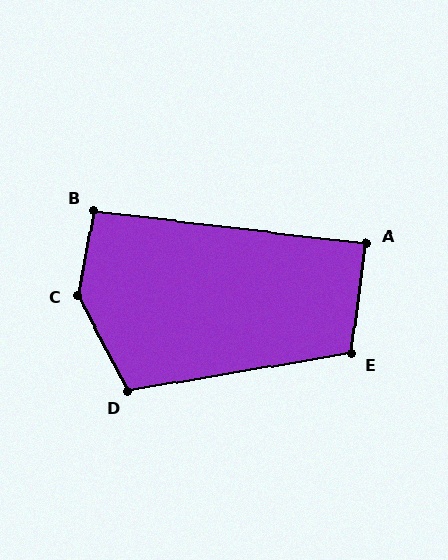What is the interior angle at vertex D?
Approximately 108 degrees (obtuse).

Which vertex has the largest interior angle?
C, at approximately 141 degrees.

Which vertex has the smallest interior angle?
A, at approximately 89 degrees.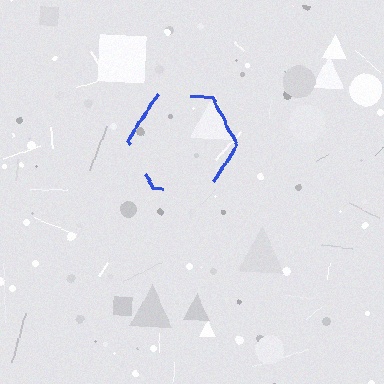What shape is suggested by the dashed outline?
The dashed outline suggests a hexagon.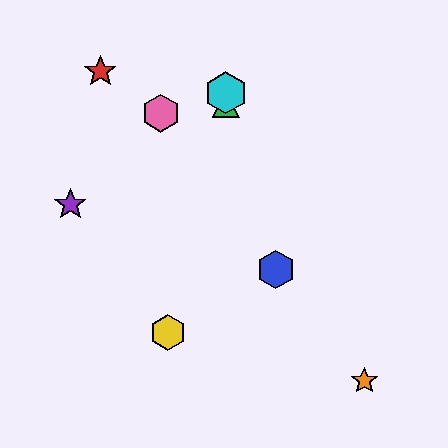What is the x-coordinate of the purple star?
The purple star is at x≈70.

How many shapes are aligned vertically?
2 shapes (the green triangle, the cyan hexagon) are aligned vertically.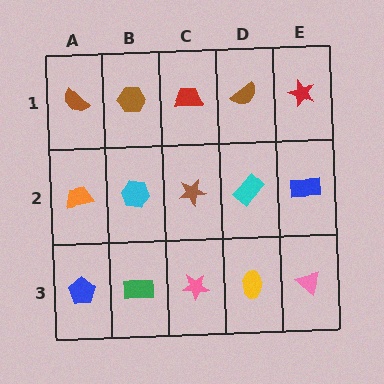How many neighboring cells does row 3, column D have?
3.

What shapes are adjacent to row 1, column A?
An orange trapezoid (row 2, column A), a brown hexagon (row 1, column B).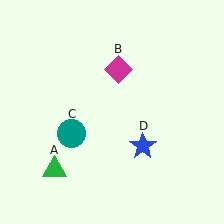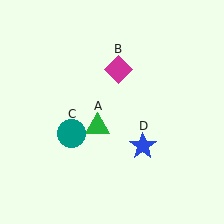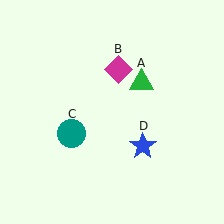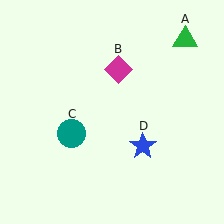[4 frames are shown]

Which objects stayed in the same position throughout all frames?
Magenta diamond (object B) and teal circle (object C) and blue star (object D) remained stationary.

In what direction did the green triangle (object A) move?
The green triangle (object A) moved up and to the right.